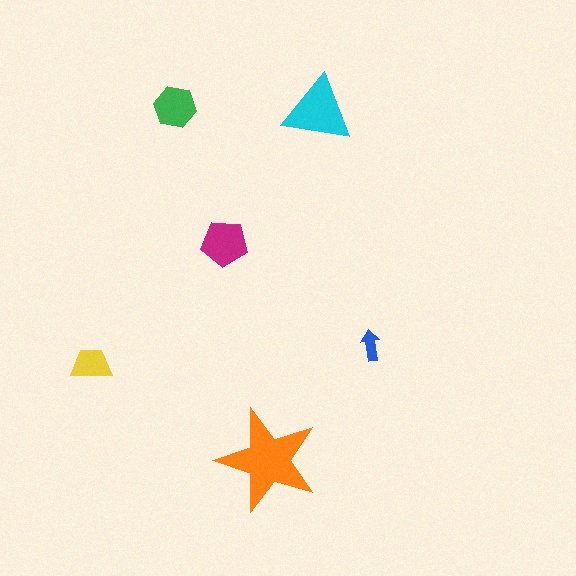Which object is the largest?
The orange star.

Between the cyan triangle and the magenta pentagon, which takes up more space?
The cyan triangle.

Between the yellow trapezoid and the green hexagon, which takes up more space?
The green hexagon.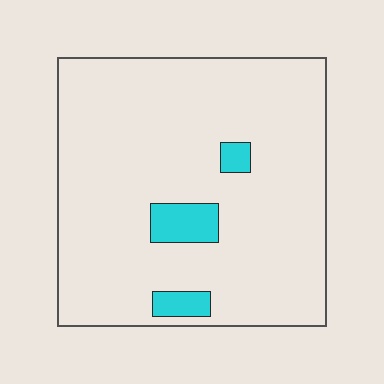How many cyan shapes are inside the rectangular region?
3.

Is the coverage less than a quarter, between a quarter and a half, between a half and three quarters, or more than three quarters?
Less than a quarter.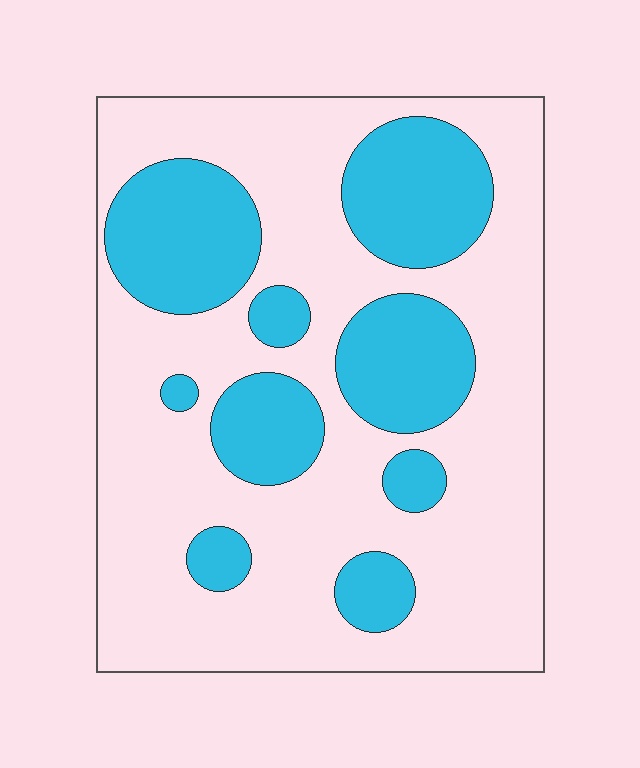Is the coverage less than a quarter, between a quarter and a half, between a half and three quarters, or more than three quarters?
Between a quarter and a half.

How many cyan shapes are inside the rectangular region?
9.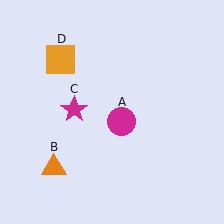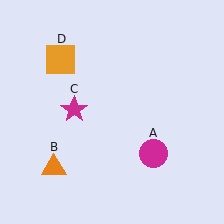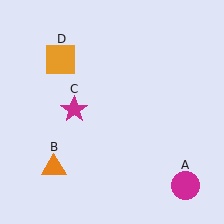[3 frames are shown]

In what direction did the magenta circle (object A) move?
The magenta circle (object A) moved down and to the right.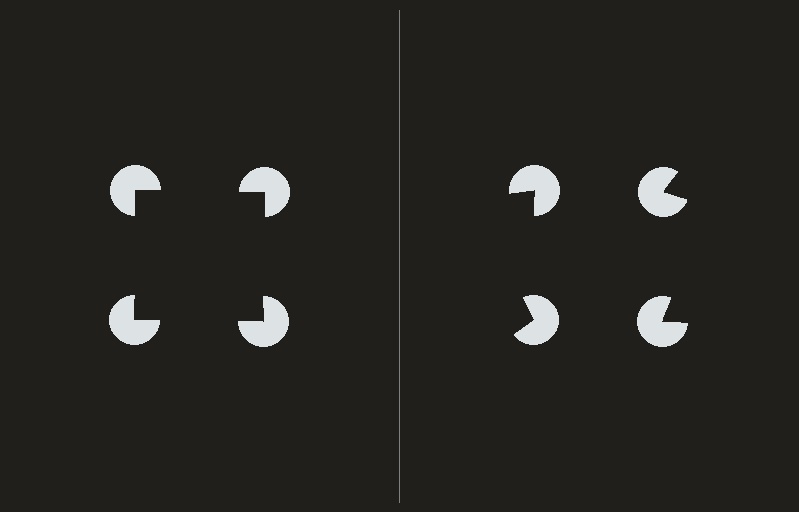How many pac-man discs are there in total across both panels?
8 — 4 on each side.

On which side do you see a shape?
An illusory square appears on the left side. On the right side the wedge cuts are rotated, so no coherent shape forms.